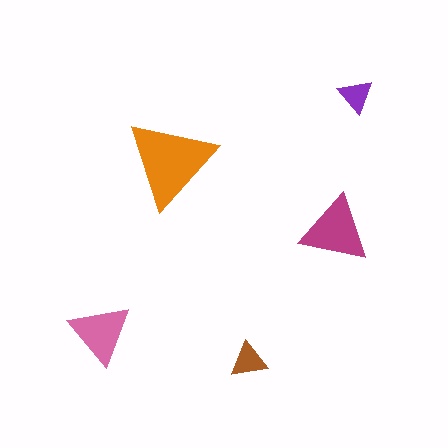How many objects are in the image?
There are 5 objects in the image.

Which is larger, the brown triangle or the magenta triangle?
The magenta one.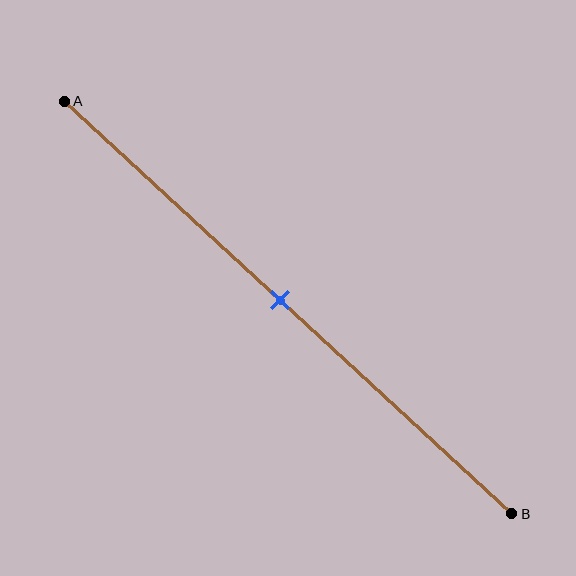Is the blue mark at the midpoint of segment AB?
Yes, the mark is approximately at the midpoint.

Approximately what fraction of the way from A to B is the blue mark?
The blue mark is approximately 50% of the way from A to B.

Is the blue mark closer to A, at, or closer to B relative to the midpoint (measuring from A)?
The blue mark is approximately at the midpoint of segment AB.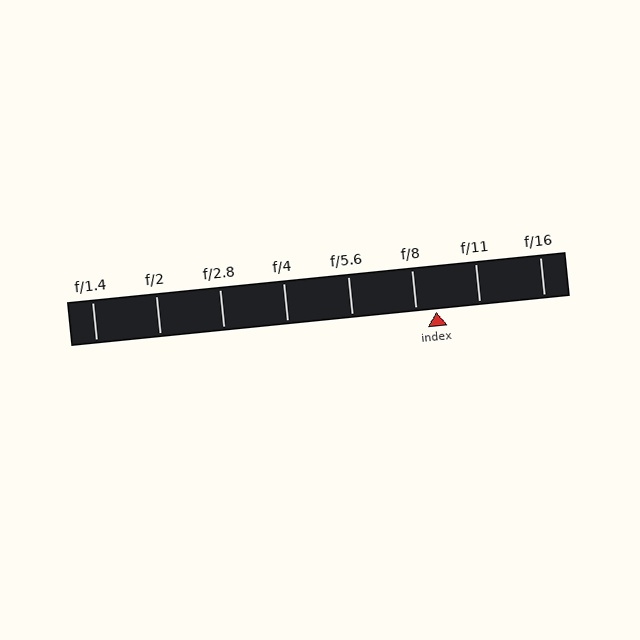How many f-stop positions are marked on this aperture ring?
There are 8 f-stop positions marked.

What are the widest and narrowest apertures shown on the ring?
The widest aperture shown is f/1.4 and the narrowest is f/16.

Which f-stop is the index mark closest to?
The index mark is closest to f/8.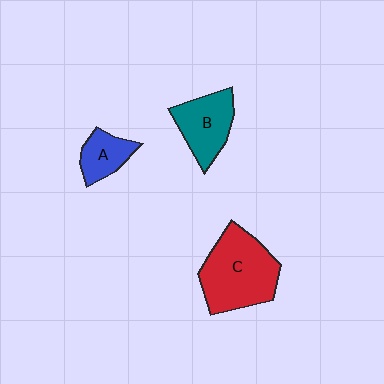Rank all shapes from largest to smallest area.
From largest to smallest: C (red), B (teal), A (blue).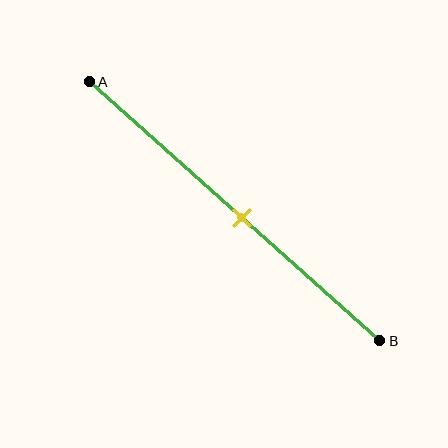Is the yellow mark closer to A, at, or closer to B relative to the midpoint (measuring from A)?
The yellow mark is approximately at the midpoint of segment AB.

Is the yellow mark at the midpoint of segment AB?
Yes, the mark is approximately at the midpoint.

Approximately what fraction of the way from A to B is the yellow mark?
The yellow mark is approximately 55% of the way from A to B.